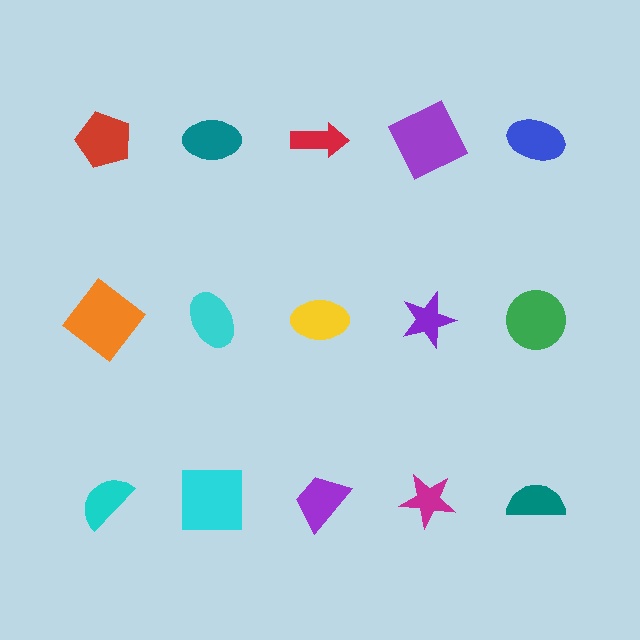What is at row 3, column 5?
A teal semicircle.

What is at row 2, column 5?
A green circle.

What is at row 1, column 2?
A teal ellipse.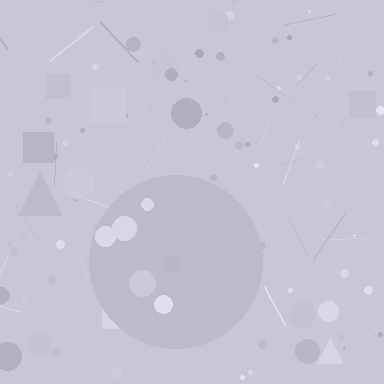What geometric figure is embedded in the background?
A circle is embedded in the background.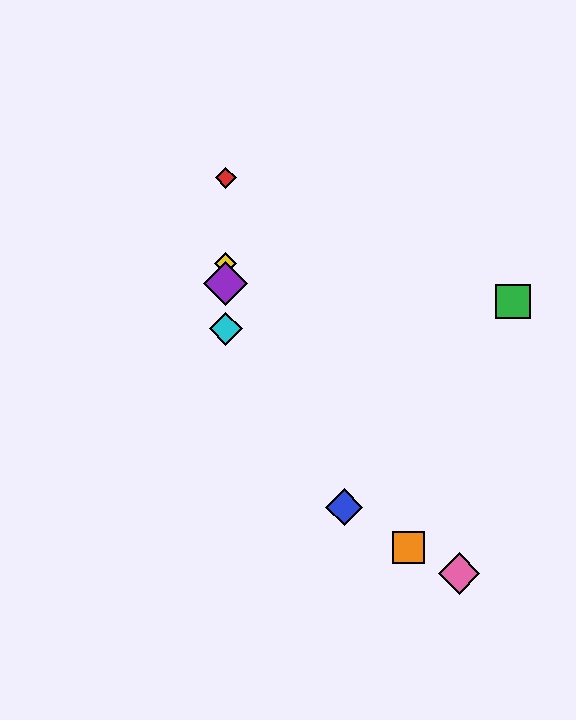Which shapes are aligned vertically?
The red diamond, the yellow diamond, the purple diamond, the cyan diamond are aligned vertically.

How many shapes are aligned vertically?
4 shapes (the red diamond, the yellow diamond, the purple diamond, the cyan diamond) are aligned vertically.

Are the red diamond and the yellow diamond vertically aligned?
Yes, both are at x≈226.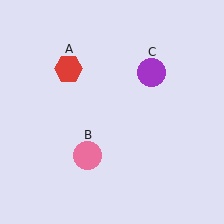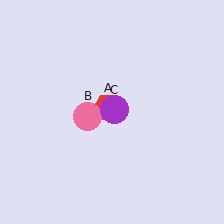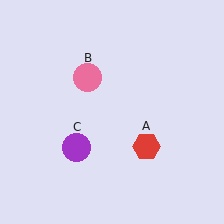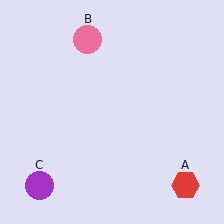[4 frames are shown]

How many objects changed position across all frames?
3 objects changed position: red hexagon (object A), pink circle (object B), purple circle (object C).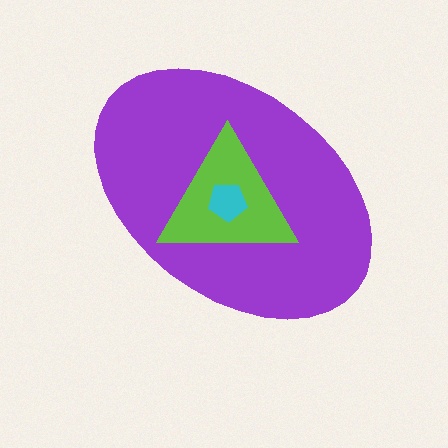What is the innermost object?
The cyan pentagon.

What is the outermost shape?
The purple ellipse.